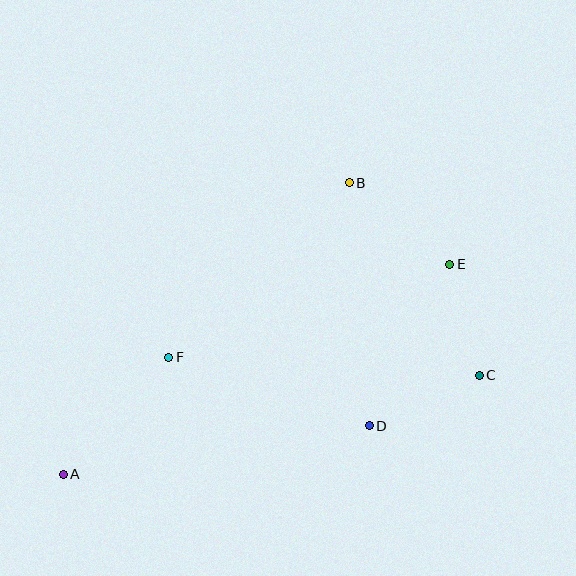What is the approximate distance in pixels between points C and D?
The distance between C and D is approximately 121 pixels.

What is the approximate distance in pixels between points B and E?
The distance between B and E is approximately 129 pixels.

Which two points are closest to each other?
Points C and E are closest to each other.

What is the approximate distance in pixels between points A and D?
The distance between A and D is approximately 310 pixels.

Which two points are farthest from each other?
Points A and E are farthest from each other.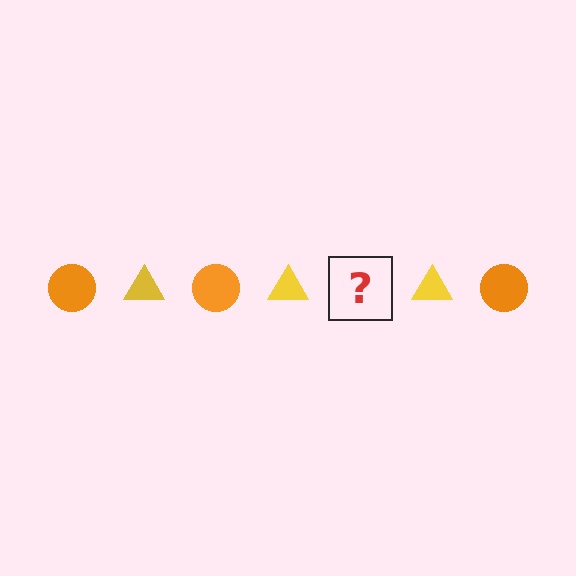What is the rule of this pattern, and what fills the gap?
The rule is that the pattern alternates between orange circle and yellow triangle. The gap should be filled with an orange circle.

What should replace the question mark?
The question mark should be replaced with an orange circle.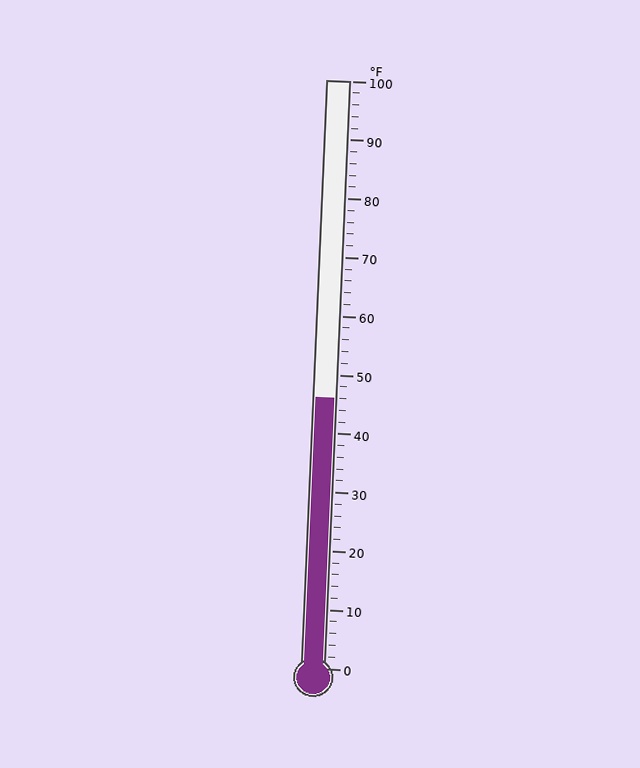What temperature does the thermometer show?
The thermometer shows approximately 46°F.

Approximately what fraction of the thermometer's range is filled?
The thermometer is filled to approximately 45% of its range.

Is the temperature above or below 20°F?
The temperature is above 20°F.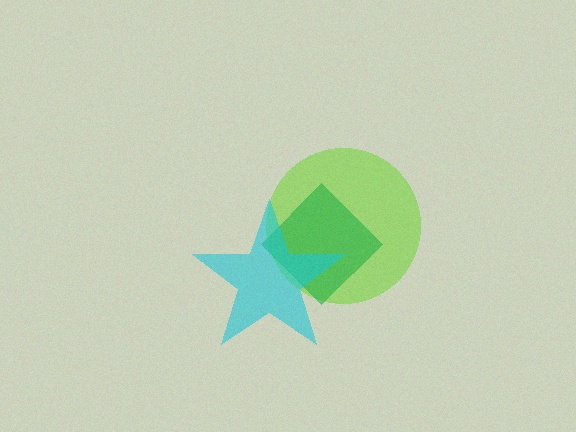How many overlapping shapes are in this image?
There are 3 overlapping shapes in the image.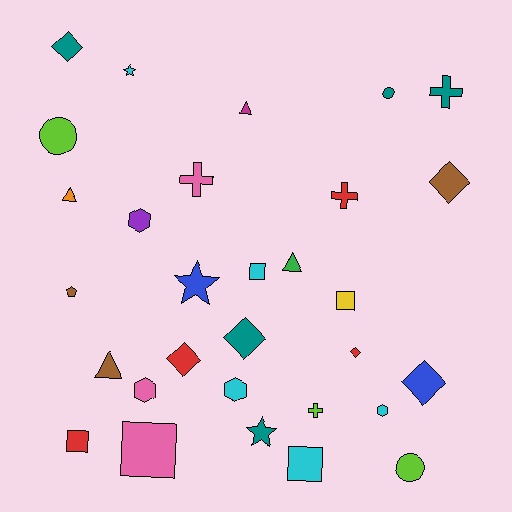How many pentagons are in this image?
There is 1 pentagon.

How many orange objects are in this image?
There is 1 orange object.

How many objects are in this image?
There are 30 objects.